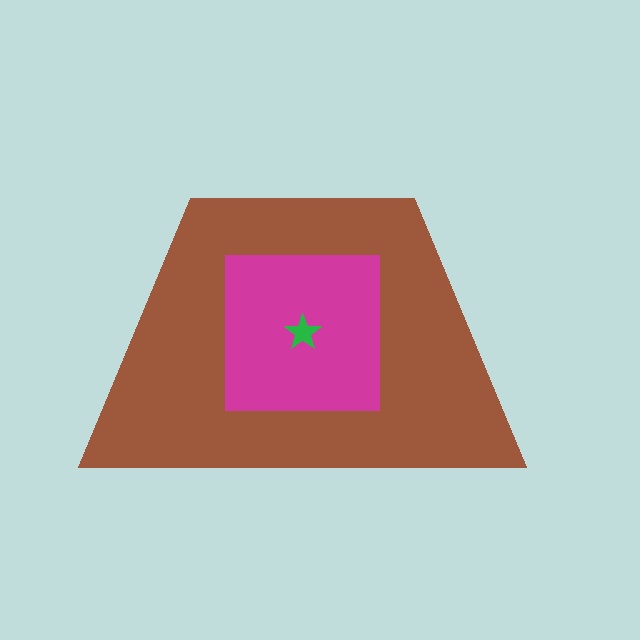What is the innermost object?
The green star.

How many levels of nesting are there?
3.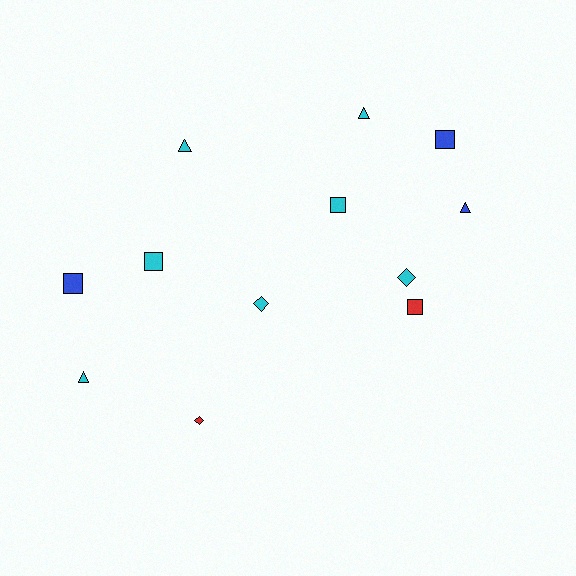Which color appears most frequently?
Cyan, with 7 objects.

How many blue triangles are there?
There is 1 blue triangle.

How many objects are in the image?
There are 12 objects.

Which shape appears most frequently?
Square, with 5 objects.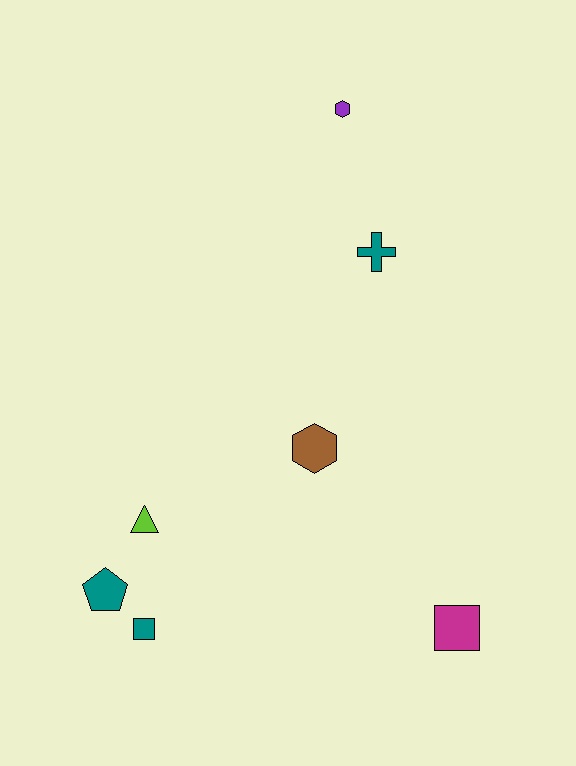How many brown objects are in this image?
There is 1 brown object.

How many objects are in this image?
There are 7 objects.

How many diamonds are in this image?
There are no diamonds.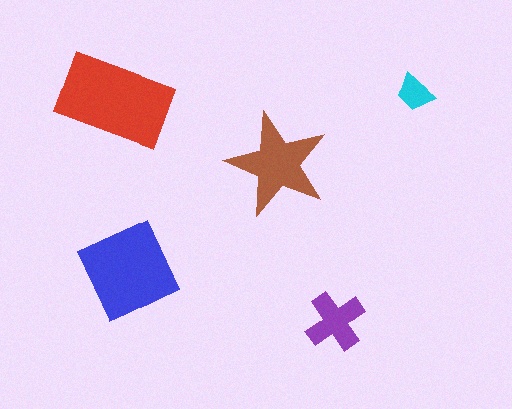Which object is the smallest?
The cyan trapezoid.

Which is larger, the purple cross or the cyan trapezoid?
The purple cross.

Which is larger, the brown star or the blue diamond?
The blue diamond.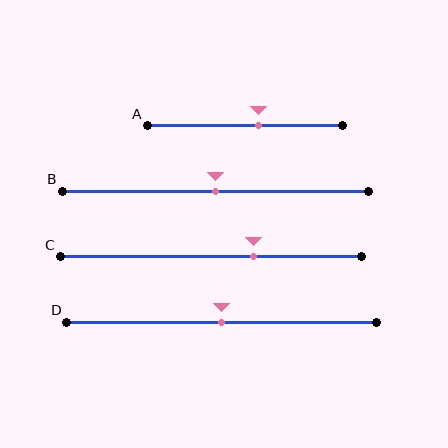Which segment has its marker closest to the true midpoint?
Segment B has its marker closest to the true midpoint.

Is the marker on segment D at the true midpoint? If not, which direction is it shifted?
Yes, the marker on segment D is at the true midpoint.